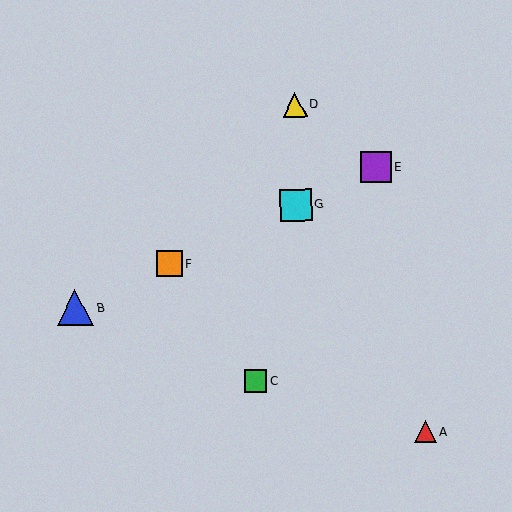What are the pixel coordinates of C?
Object C is at (256, 381).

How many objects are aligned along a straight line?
4 objects (B, E, F, G) are aligned along a straight line.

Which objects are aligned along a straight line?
Objects B, E, F, G are aligned along a straight line.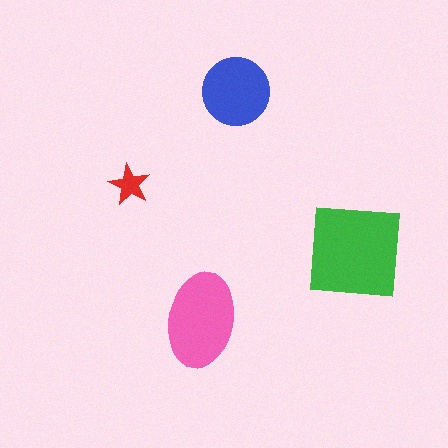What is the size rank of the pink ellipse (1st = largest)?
2nd.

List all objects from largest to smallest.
The green square, the pink ellipse, the blue circle, the red star.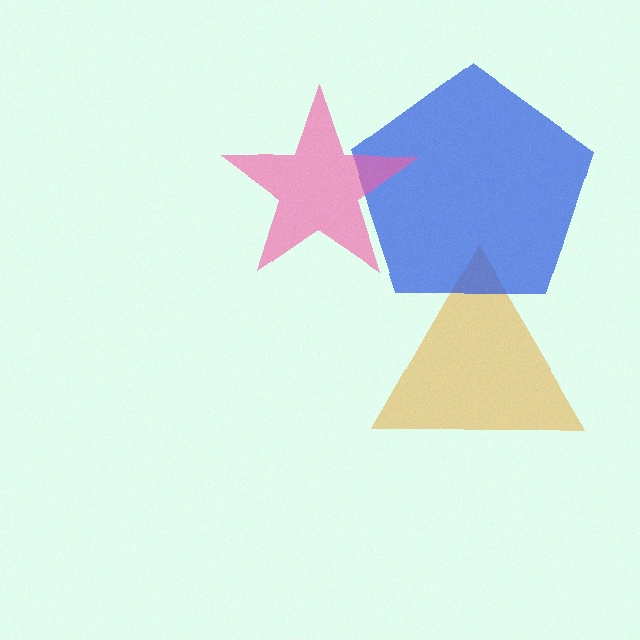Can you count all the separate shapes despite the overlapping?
Yes, there are 3 separate shapes.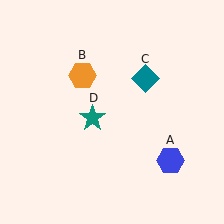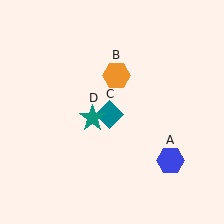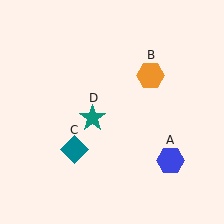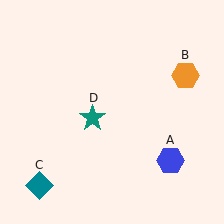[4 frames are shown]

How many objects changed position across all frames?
2 objects changed position: orange hexagon (object B), teal diamond (object C).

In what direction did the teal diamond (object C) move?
The teal diamond (object C) moved down and to the left.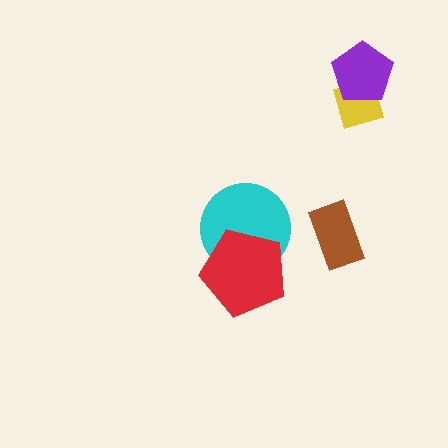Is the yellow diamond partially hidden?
Yes, it is partially covered by another shape.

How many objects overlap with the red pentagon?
1 object overlaps with the red pentagon.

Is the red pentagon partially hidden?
No, no other shape covers it.